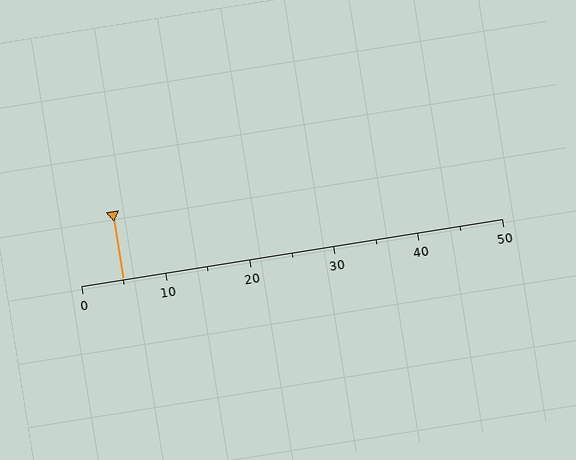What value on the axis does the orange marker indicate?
The marker indicates approximately 5.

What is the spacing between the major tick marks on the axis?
The major ticks are spaced 10 apart.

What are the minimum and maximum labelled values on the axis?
The axis runs from 0 to 50.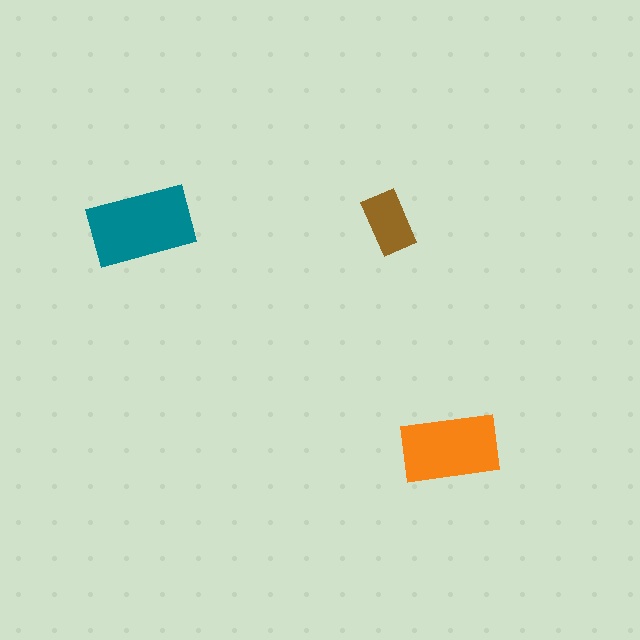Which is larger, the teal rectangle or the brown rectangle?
The teal one.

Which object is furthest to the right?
The orange rectangle is rightmost.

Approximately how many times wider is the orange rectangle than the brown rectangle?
About 1.5 times wider.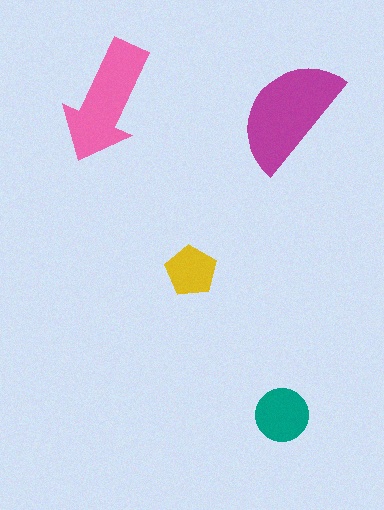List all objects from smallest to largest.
The yellow pentagon, the teal circle, the pink arrow, the magenta semicircle.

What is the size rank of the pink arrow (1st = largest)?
2nd.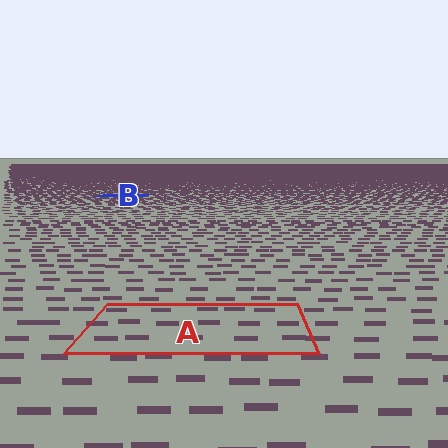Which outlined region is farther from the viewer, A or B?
Region B is farther from the viewer — the texture elements inside it appear smaller and more densely packed.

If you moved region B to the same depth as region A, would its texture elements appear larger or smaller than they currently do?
They would appear larger. At a closer depth, the same texture elements are projected at a bigger on-screen size.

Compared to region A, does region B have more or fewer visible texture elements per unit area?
Region B has more texture elements per unit area — they are packed more densely because it is farther away.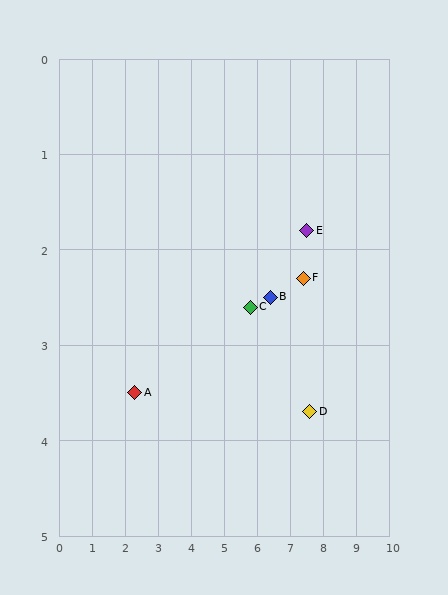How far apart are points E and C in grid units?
Points E and C are about 1.9 grid units apart.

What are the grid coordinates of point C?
Point C is at approximately (5.8, 2.6).